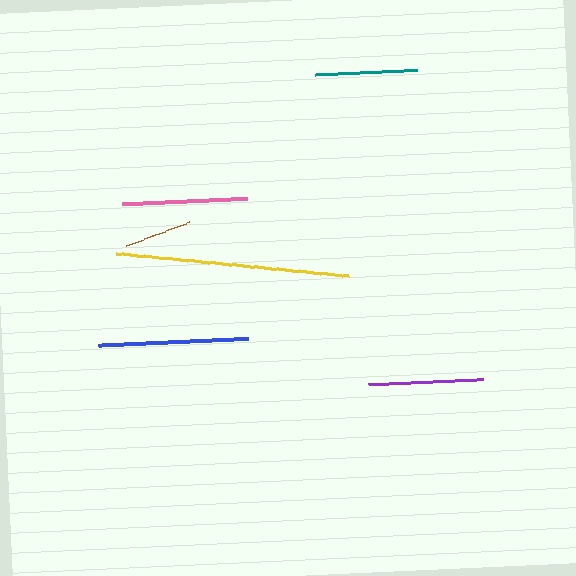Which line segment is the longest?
The yellow line is the longest at approximately 234 pixels.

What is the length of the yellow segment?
The yellow segment is approximately 234 pixels long.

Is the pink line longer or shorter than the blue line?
The blue line is longer than the pink line.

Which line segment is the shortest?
The brown line is the shortest at approximately 68 pixels.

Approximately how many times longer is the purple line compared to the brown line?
The purple line is approximately 1.7 times the length of the brown line.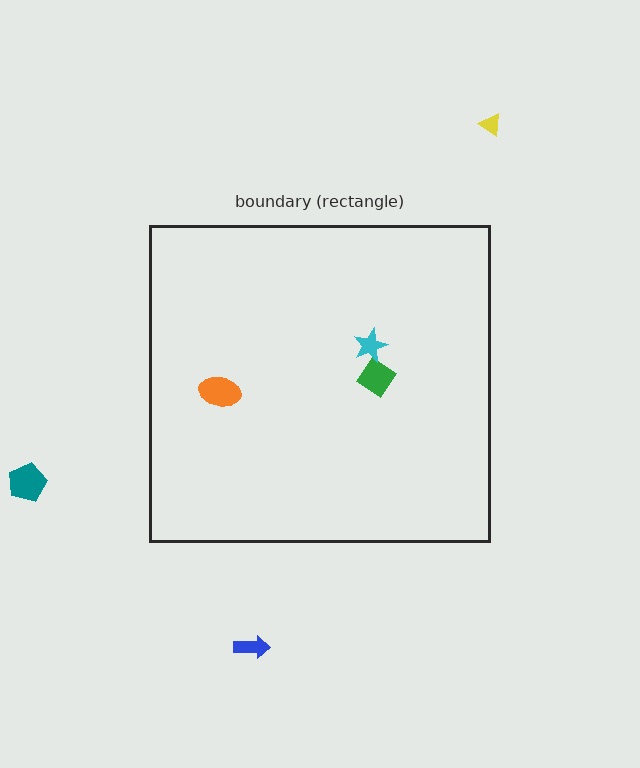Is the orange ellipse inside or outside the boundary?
Inside.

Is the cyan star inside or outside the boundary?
Inside.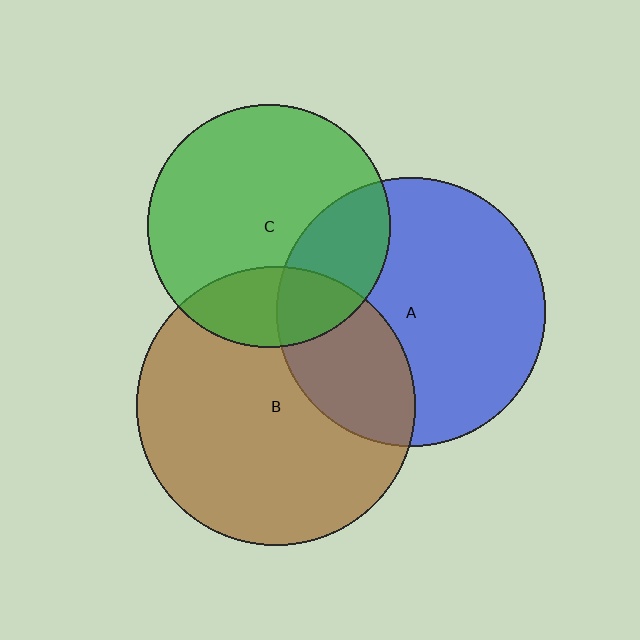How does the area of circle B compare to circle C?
Approximately 1.3 times.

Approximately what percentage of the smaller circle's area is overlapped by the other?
Approximately 30%.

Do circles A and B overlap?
Yes.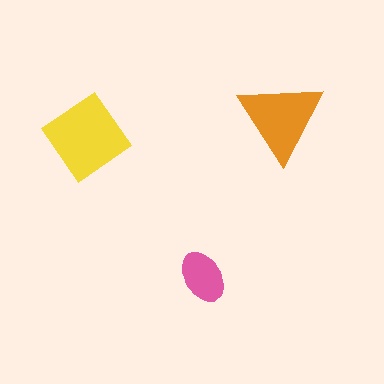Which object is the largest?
The yellow diamond.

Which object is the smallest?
The pink ellipse.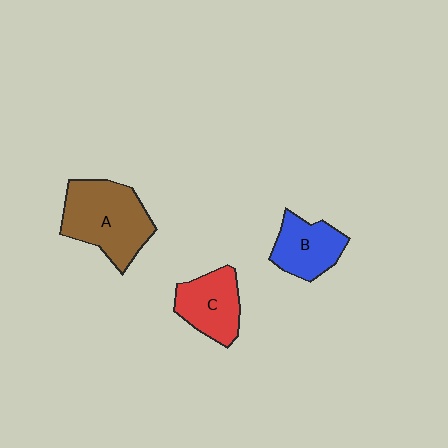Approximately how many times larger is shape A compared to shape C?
Approximately 1.5 times.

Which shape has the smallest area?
Shape B (blue).